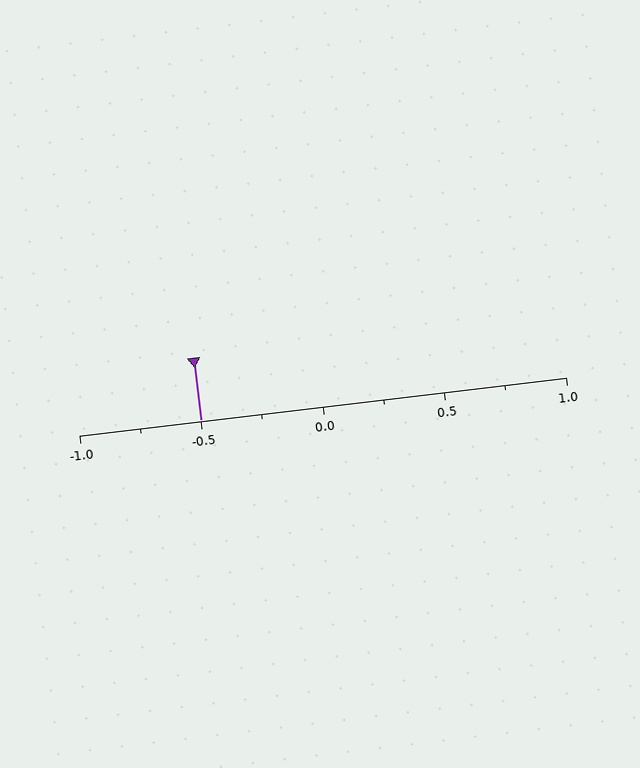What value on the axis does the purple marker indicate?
The marker indicates approximately -0.5.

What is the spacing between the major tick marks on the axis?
The major ticks are spaced 0.5 apart.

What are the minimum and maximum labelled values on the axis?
The axis runs from -1.0 to 1.0.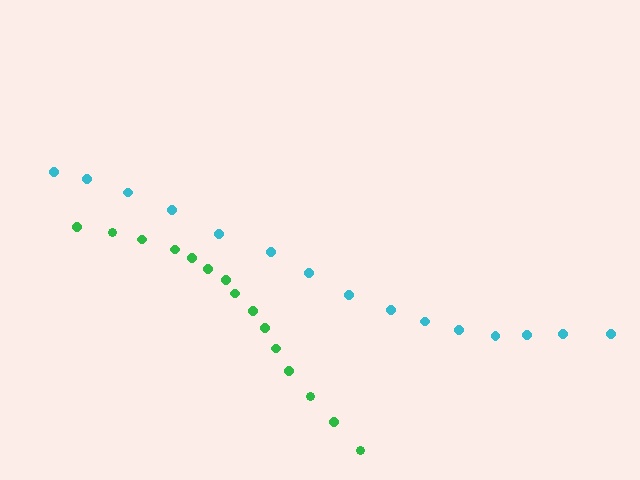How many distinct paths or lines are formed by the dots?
There are 2 distinct paths.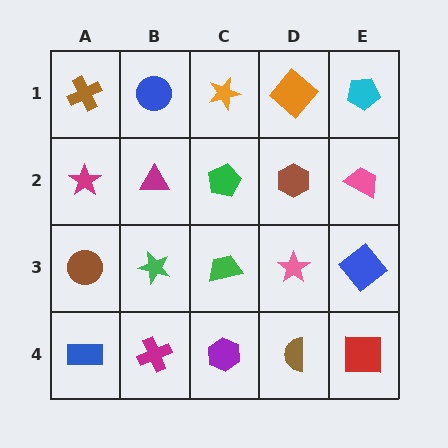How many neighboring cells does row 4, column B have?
3.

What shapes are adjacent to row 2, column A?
A brown cross (row 1, column A), a brown circle (row 3, column A), a magenta triangle (row 2, column B).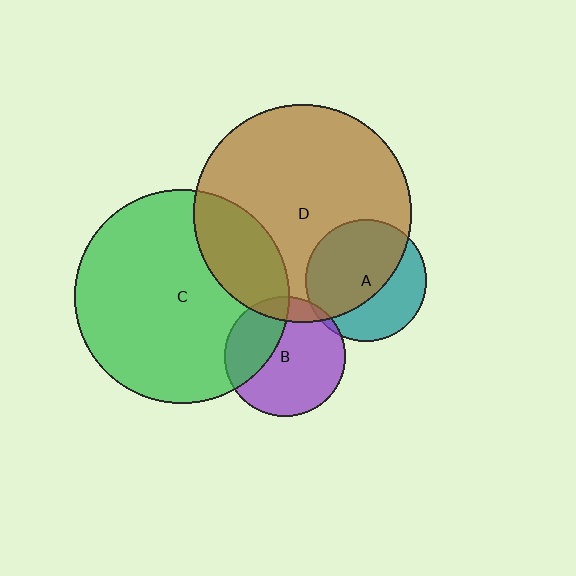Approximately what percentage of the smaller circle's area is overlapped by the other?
Approximately 5%.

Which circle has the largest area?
Circle D (brown).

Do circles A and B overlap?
Yes.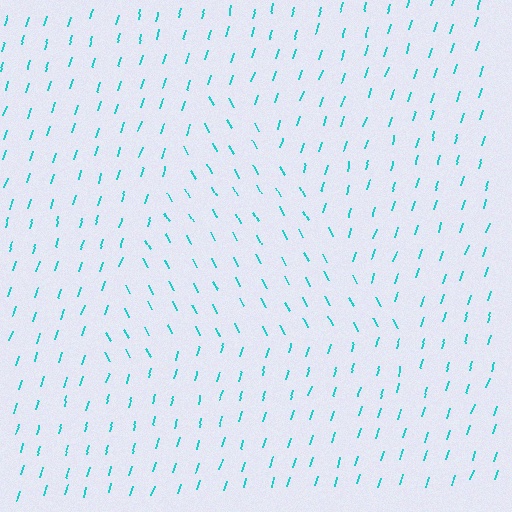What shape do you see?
I see a triangle.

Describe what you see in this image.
The image is filled with small cyan line segments. A triangle region in the image has lines oriented differently from the surrounding lines, creating a visible texture boundary.